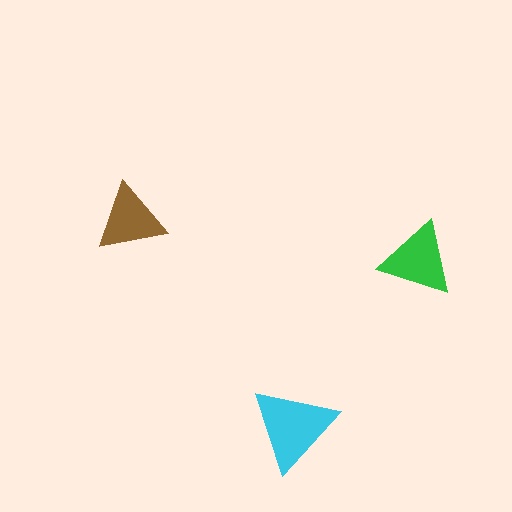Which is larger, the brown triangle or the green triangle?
The green one.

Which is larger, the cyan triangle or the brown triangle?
The cyan one.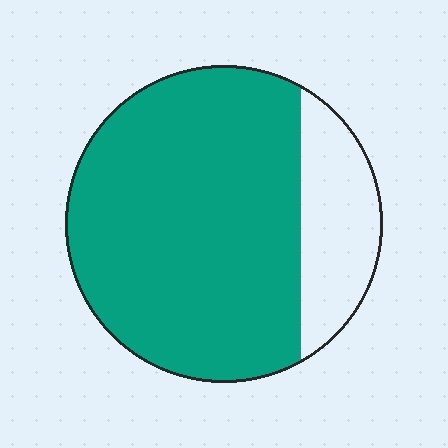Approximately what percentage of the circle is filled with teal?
Approximately 80%.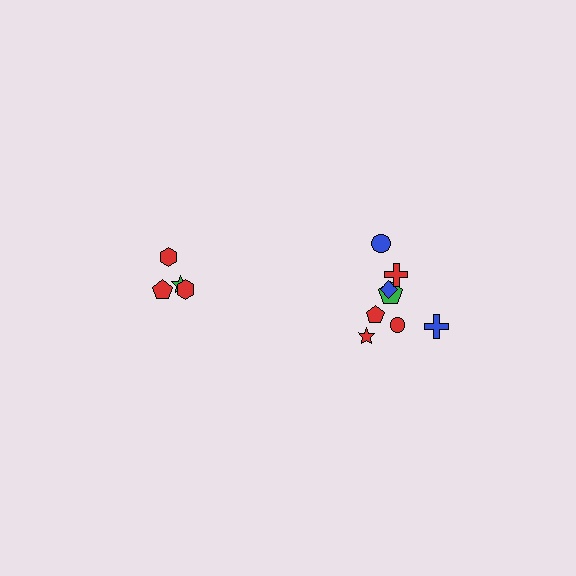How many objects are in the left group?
There are 4 objects.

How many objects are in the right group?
There are 8 objects.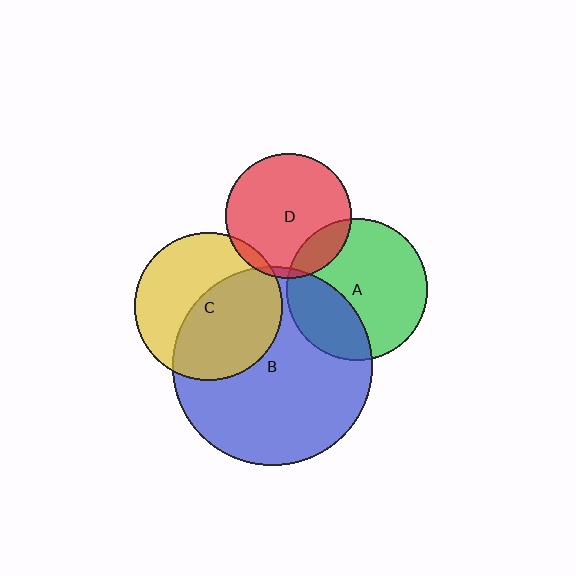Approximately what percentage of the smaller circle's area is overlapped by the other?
Approximately 15%.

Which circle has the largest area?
Circle B (blue).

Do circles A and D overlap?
Yes.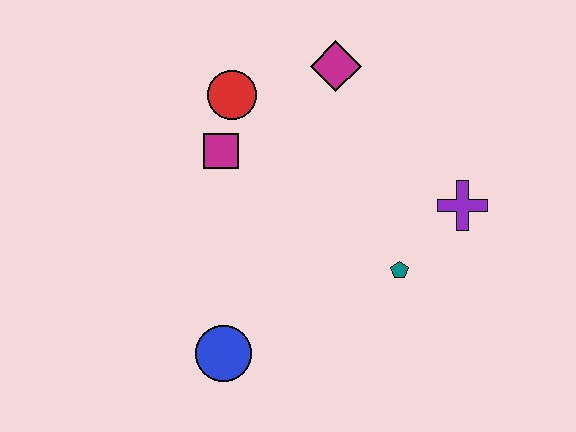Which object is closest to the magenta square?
The red circle is closest to the magenta square.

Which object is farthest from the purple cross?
The blue circle is farthest from the purple cross.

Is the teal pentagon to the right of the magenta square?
Yes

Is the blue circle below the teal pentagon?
Yes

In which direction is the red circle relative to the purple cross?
The red circle is to the left of the purple cross.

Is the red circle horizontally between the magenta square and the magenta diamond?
Yes